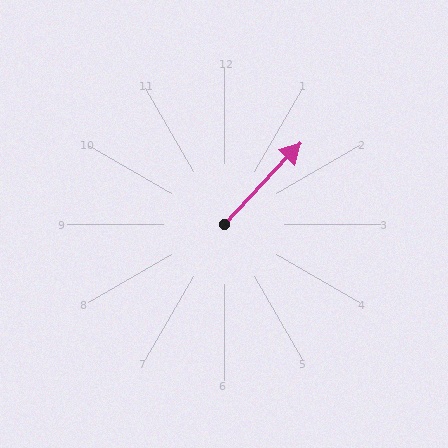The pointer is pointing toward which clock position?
Roughly 1 o'clock.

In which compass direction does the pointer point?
Northeast.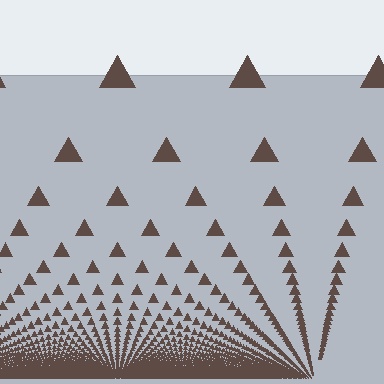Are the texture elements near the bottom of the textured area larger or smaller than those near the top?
Smaller. The gradient is inverted — elements near the bottom are smaller and denser.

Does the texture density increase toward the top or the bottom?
Density increases toward the bottom.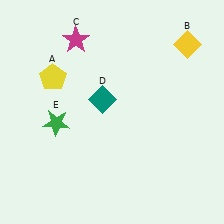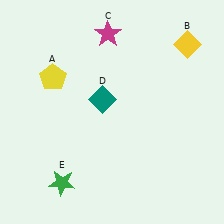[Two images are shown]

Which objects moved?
The objects that moved are: the magenta star (C), the green star (E).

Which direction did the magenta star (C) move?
The magenta star (C) moved right.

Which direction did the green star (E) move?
The green star (E) moved down.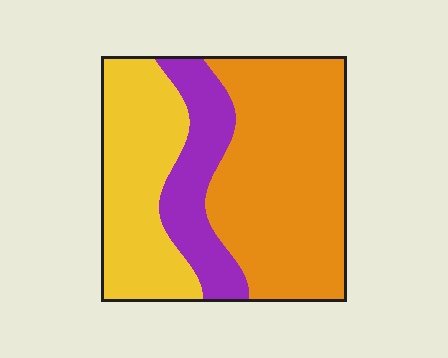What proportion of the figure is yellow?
Yellow covers 31% of the figure.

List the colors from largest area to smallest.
From largest to smallest: orange, yellow, purple.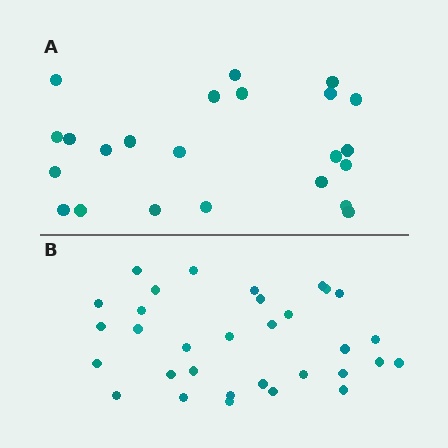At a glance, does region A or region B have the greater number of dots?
Region B (the bottom region) has more dots.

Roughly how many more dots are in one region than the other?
Region B has roughly 8 or so more dots than region A.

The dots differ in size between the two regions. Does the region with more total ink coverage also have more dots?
No. Region A has more total ink coverage because its dots are larger, but region B actually contains more individual dots. Total area can be misleading — the number of items is what matters here.